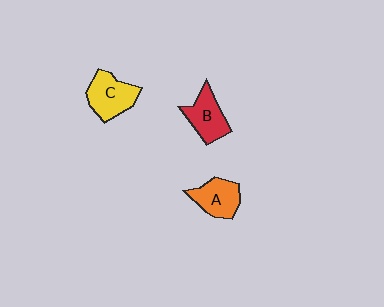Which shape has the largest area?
Shape C (yellow).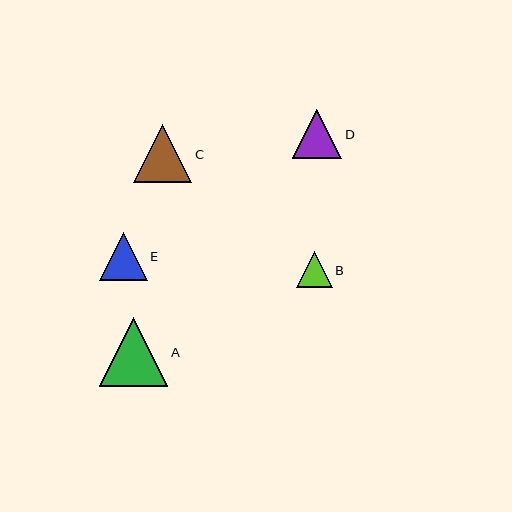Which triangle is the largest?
Triangle A is the largest with a size of approximately 69 pixels.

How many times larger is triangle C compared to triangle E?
Triangle C is approximately 1.2 times the size of triangle E.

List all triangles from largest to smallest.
From largest to smallest: A, C, D, E, B.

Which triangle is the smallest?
Triangle B is the smallest with a size of approximately 36 pixels.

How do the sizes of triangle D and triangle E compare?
Triangle D and triangle E are approximately the same size.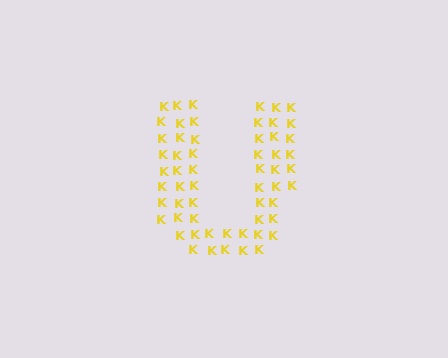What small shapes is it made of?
It is made of small letter K's.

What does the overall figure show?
The overall figure shows the letter U.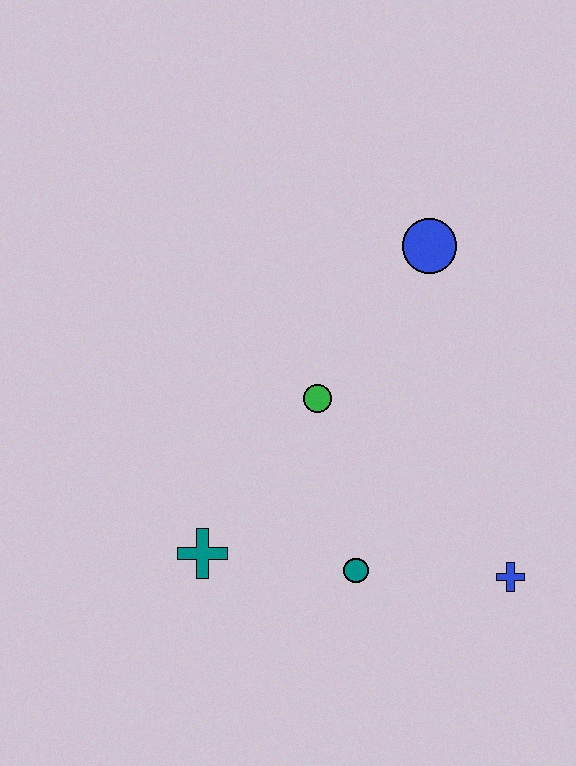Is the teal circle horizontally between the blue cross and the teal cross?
Yes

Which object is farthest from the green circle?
The blue cross is farthest from the green circle.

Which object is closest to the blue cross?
The teal circle is closest to the blue cross.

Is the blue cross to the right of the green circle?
Yes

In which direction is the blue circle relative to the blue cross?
The blue circle is above the blue cross.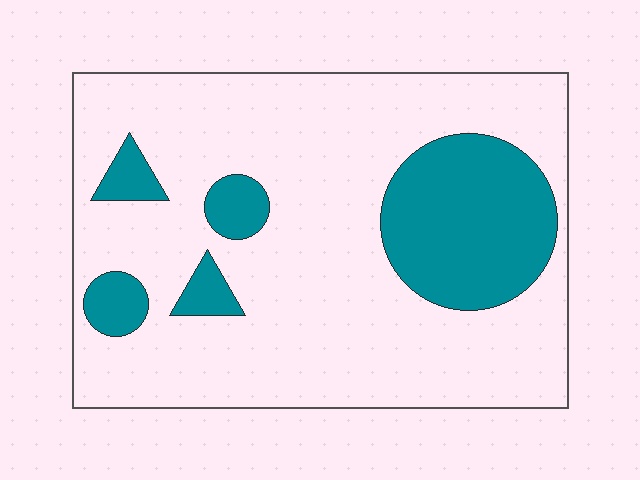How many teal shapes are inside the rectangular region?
5.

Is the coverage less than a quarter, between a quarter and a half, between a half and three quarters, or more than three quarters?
Less than a quarter.